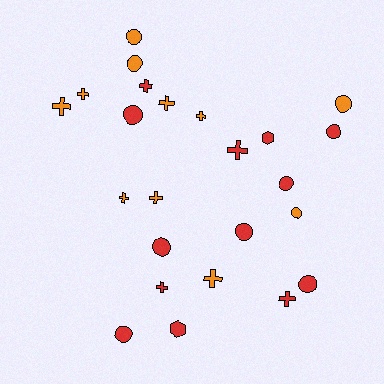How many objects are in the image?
There are 24 objects.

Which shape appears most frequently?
Circle, with 11 objects.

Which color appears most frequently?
Red, with 13 objects.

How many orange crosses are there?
There are 7 orange crosses.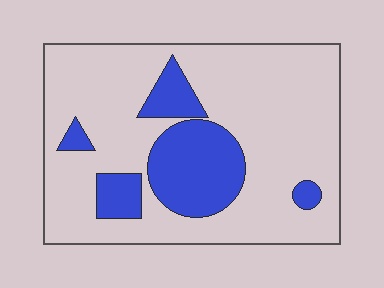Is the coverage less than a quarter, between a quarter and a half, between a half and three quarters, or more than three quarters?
Less than a quarter.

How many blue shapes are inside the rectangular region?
5.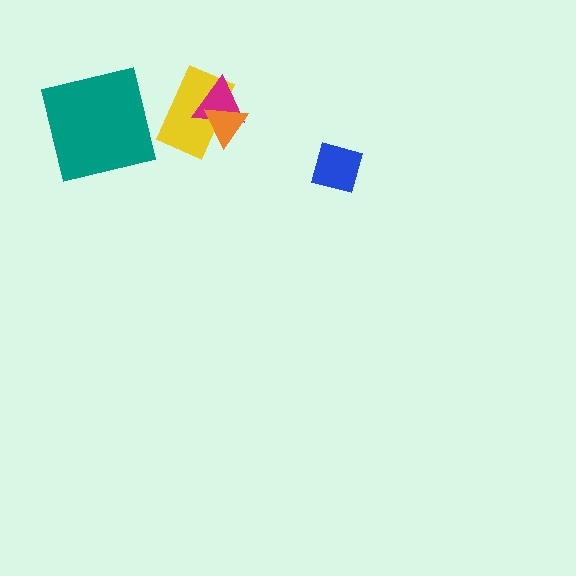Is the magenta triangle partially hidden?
Yes, it is partially covered by another shape.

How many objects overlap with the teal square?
0 objects overlap with the teal square.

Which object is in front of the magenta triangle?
The orange triangle is in front of the magenta triangle.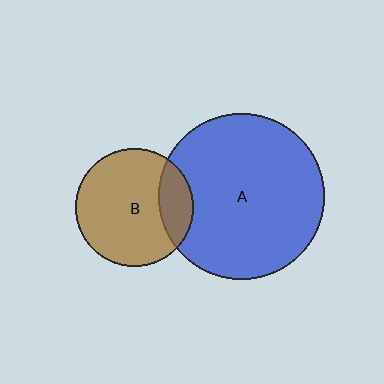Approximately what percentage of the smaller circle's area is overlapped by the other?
Approximately 20%.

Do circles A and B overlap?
Yes.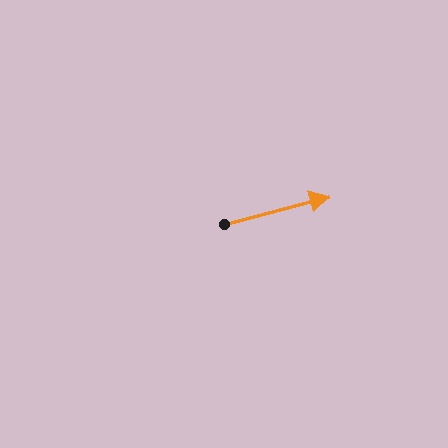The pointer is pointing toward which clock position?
Roughly 3 o'clock.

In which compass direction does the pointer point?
East.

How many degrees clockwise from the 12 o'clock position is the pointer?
Approximately 75 degrees.